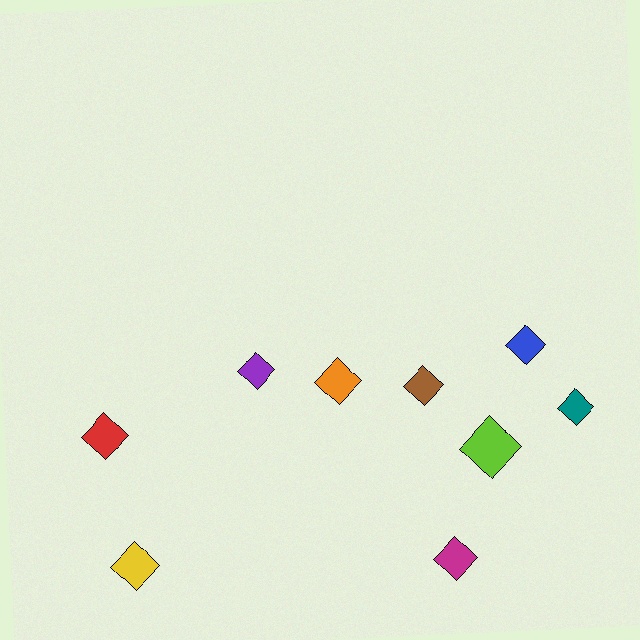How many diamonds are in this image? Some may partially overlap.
There are 9 diamonds.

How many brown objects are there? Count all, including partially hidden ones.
There is 1 brown object.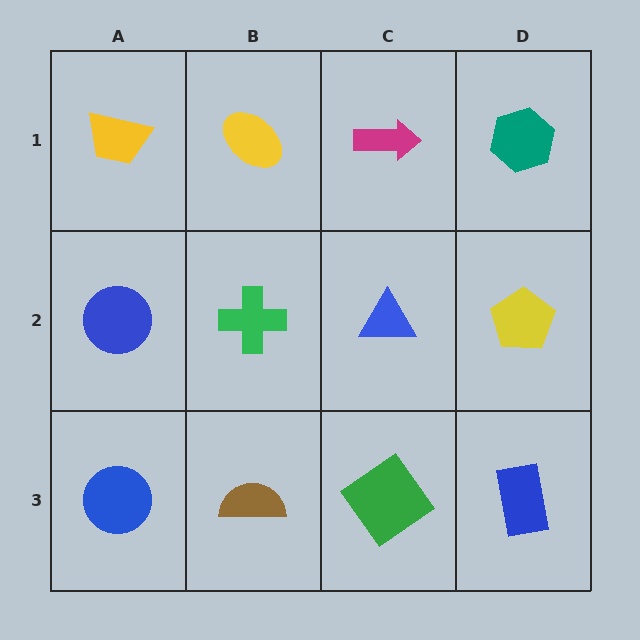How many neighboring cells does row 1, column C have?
3.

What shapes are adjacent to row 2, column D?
A teal hexagon (row 1, column D), a blue rectangle (row 3, column D), a blue triangle (row 2, column C).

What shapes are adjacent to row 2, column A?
A yellow trapezoid (row 1, column A), a blue circle (row 3, column A), a green cross (row 2, column B).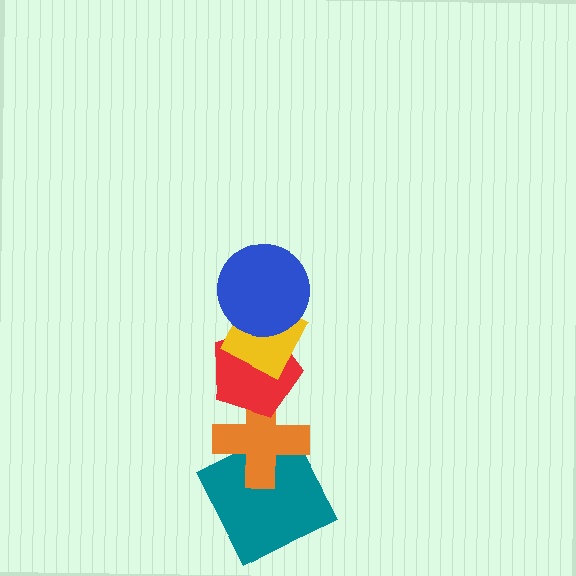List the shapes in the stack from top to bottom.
From top to bottom: the blue circle, the yellow diamond, the red pentagon, the orange cross, the teal square.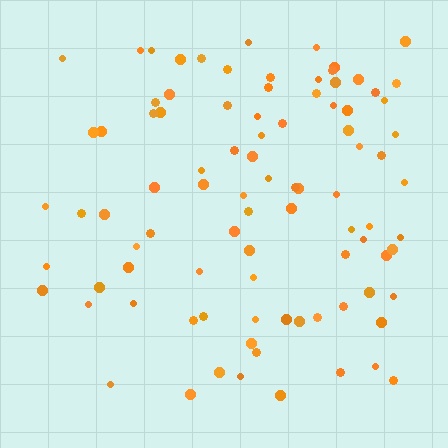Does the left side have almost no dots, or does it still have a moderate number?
Still a moderate number, just noticeably fewer than the right.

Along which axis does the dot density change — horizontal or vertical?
Horizontal.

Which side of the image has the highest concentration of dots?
The right.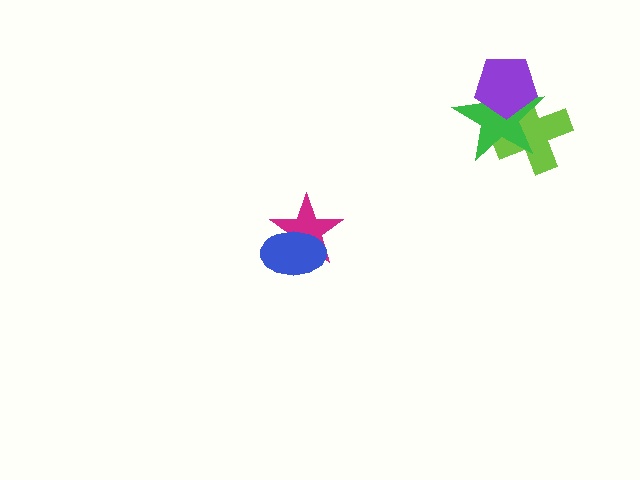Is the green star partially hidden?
Yes, it is partially covered by another shape.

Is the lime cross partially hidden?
Yes, it is partially covered by another shape.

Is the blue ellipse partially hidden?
No, no other shape covers it.